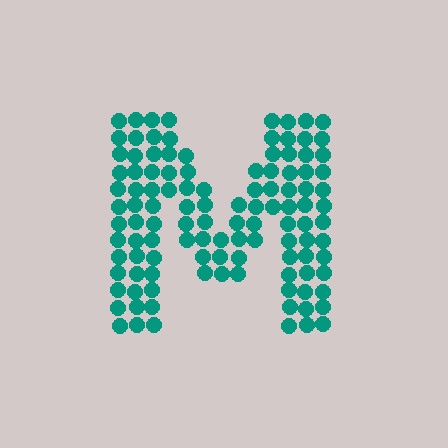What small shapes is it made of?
It is made of small circles.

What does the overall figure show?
The overall figure shows the letter M.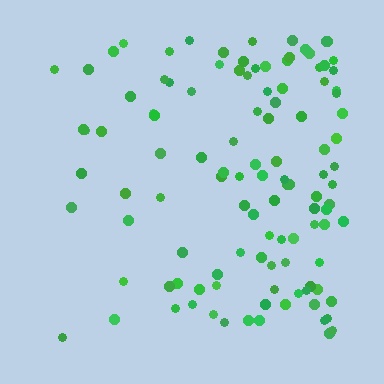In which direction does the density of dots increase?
From left to right, with the right side densest.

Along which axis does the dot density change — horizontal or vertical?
Horizontal.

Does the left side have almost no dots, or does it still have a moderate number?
Still a moderate number, just noticeably fewer than the right.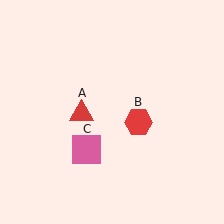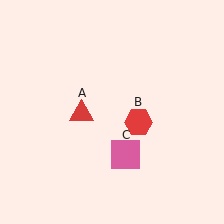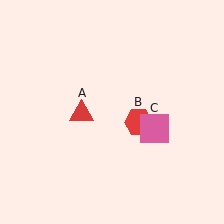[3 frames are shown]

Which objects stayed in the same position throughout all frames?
Red triangle (object A) and red hexagon (object B) remained stationary.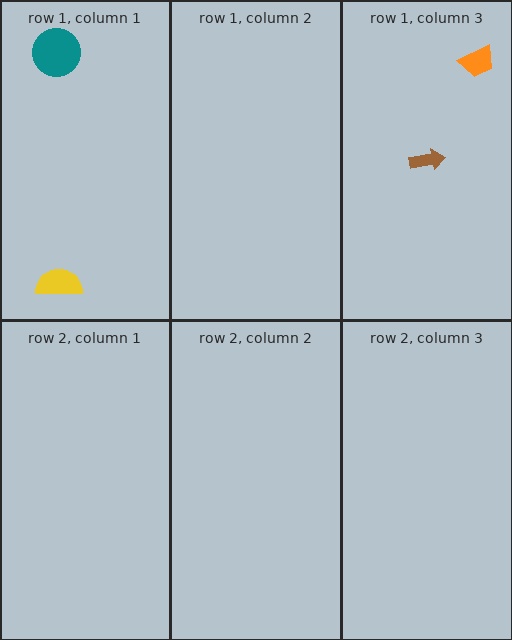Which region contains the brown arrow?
The row 1, column 3 region.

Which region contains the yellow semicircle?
The row 1, column 1 region.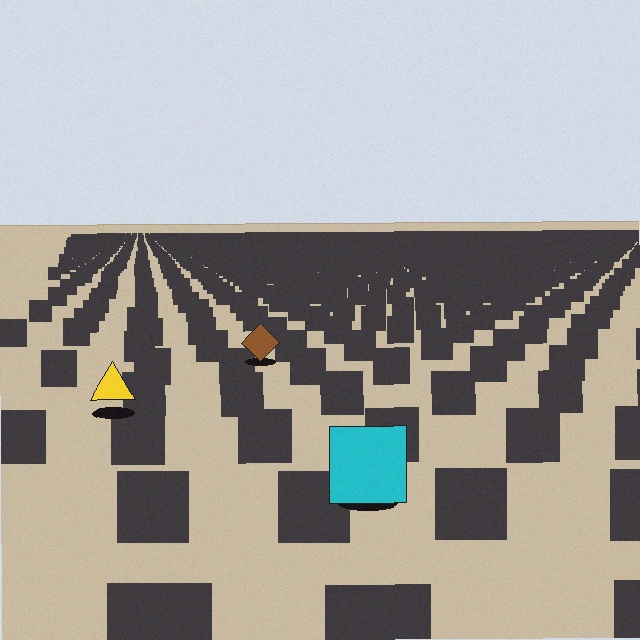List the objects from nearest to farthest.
From nearest to farthest: the cyan square, the yellow triangle, the brown diamond.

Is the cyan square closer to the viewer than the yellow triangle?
Yes. The cyan square is closer — you can tell from the texture gradient: the ground texture is coarser near it.